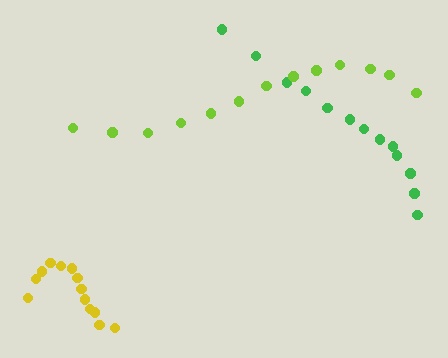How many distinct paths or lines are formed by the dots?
There are 3 distinct paths.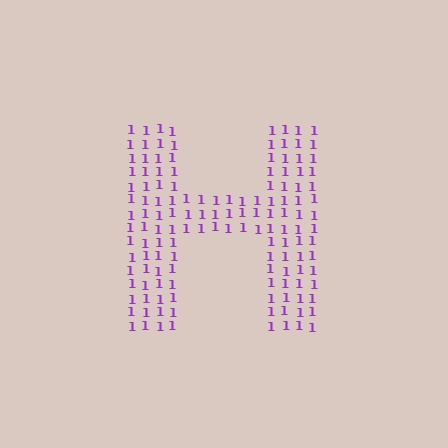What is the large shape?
The large shape is the letter H.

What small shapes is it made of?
It is made of small digit 1's.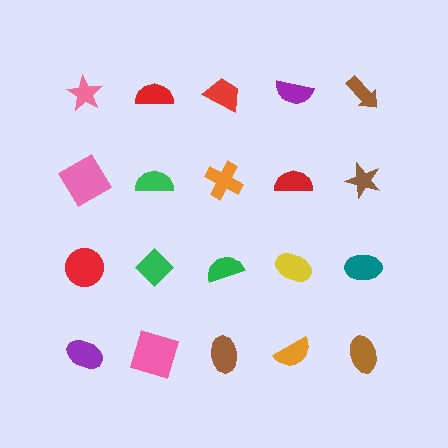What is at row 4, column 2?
A pink square.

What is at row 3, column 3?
A green semicircle.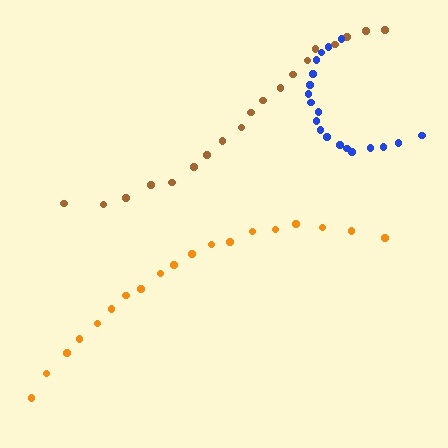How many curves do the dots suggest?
There are 3 distinct paths.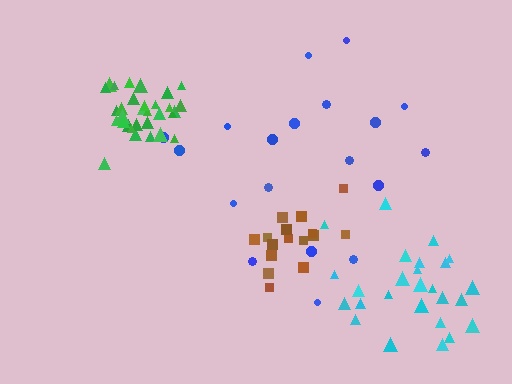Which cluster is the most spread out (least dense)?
Blue.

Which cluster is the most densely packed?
Green.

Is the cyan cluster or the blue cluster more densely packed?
Cyan.